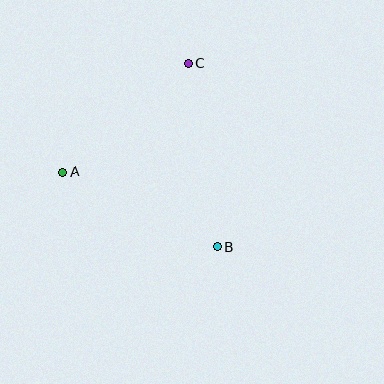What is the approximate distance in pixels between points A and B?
The distance between A and B is approximately 171 pixels.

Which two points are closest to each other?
Points A and C are closest to each other.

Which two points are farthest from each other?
Points B and C are farthest from each other.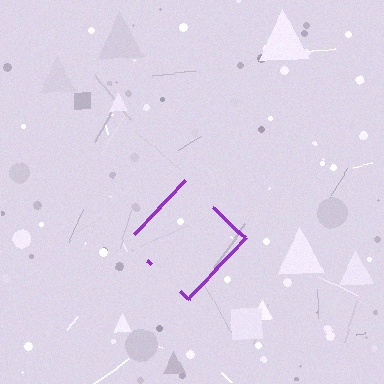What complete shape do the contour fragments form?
The contour fragments form a diamond.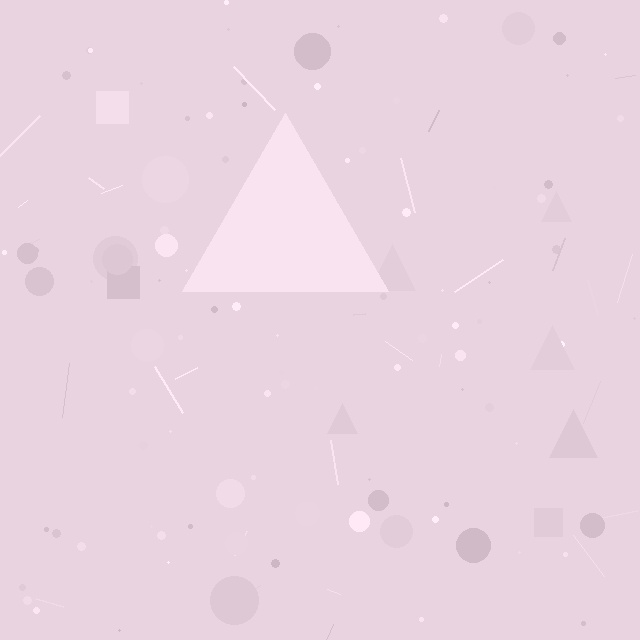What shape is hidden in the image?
A triangle is hidden in the image.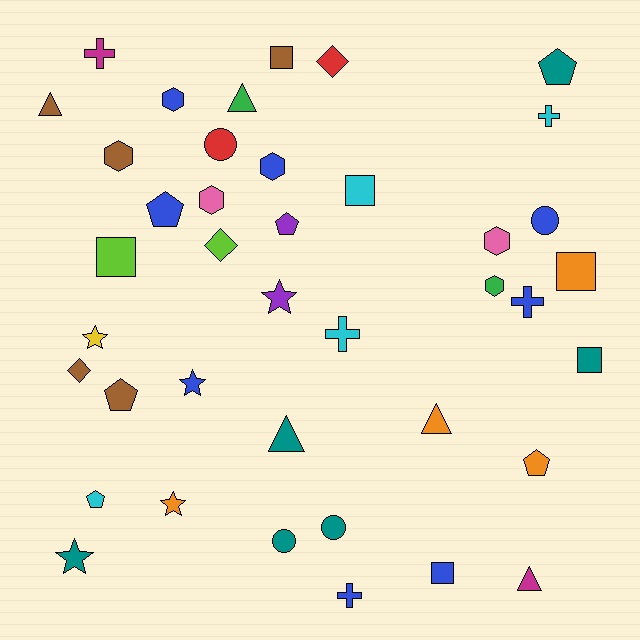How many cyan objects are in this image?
There are 4 cyan objects.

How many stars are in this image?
There are 5 stars.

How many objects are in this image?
There are 40 objects.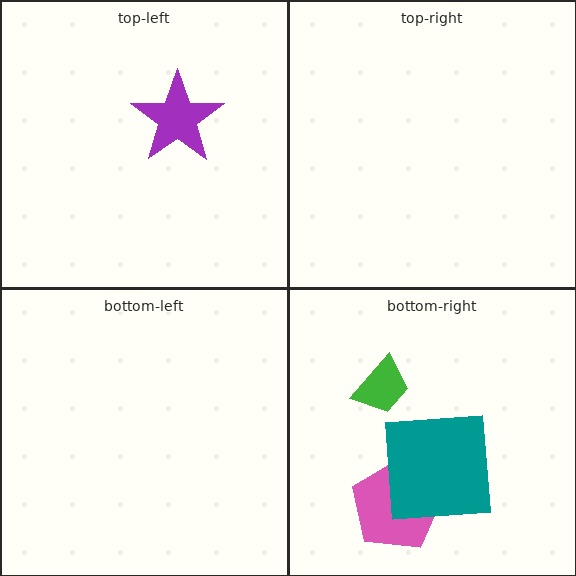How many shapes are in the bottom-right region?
3.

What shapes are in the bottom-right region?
The pink pentagon, the teal square, the green trapezoid.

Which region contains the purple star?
The top-left region.